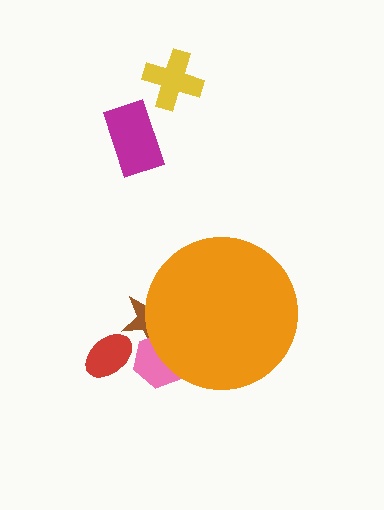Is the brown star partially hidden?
Yes, the brown star is partially hidden behind the orange circle.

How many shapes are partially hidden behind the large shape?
2 shapes are partially hidden.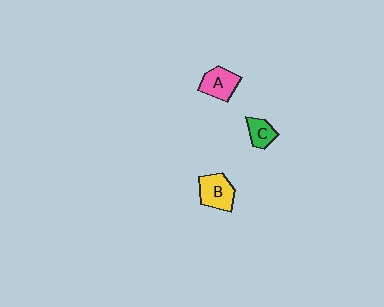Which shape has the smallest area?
Shape C (green).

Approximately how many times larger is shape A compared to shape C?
Approximately 1.4 times.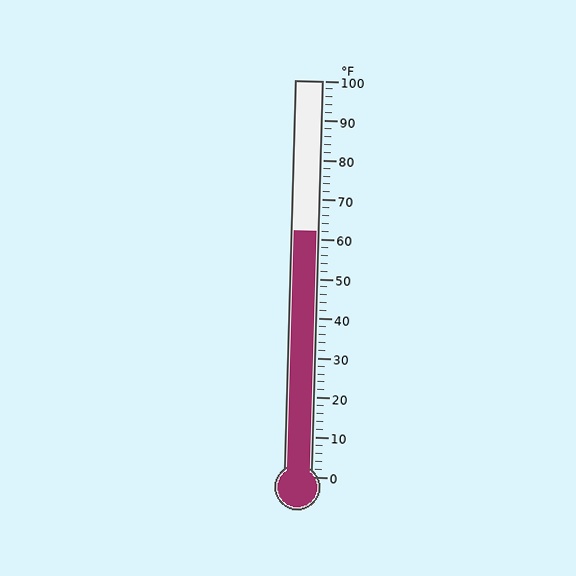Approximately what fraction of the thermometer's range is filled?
The thermometer is filled to approximately 60% of its range.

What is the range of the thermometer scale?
The thermometer scale ranges from 0°F to 100°F.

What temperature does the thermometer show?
The thermometer shows approximately 62°F.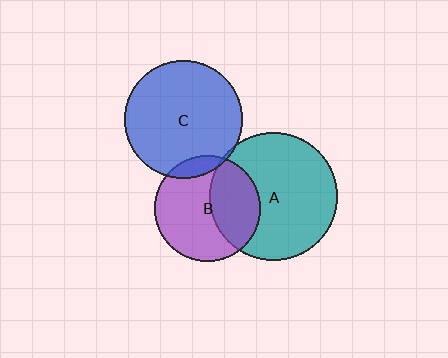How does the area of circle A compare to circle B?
Approximately 1.5 times.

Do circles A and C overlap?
Yes.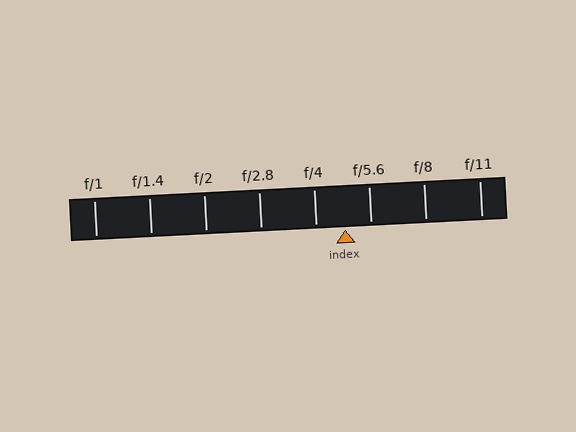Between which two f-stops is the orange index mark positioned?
The index mark is between f/4 and f/5.6.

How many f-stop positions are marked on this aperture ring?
There are 8 f-stop positions marked.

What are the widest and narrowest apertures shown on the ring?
The widest aperture shown is f/1 and the narrowest is f/11.